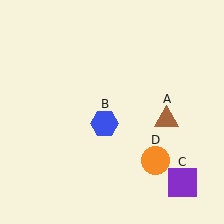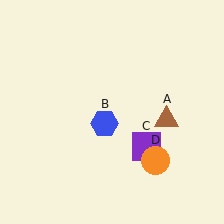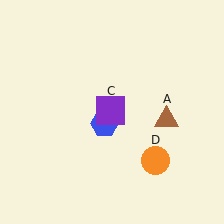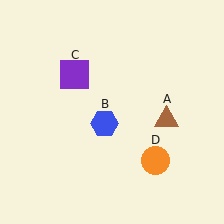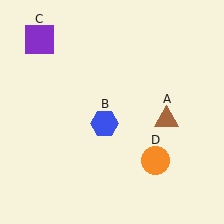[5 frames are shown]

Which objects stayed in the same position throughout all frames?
Brown triangle (object A) and blue hexagon (object B) and orange circle (object D) remained stationary.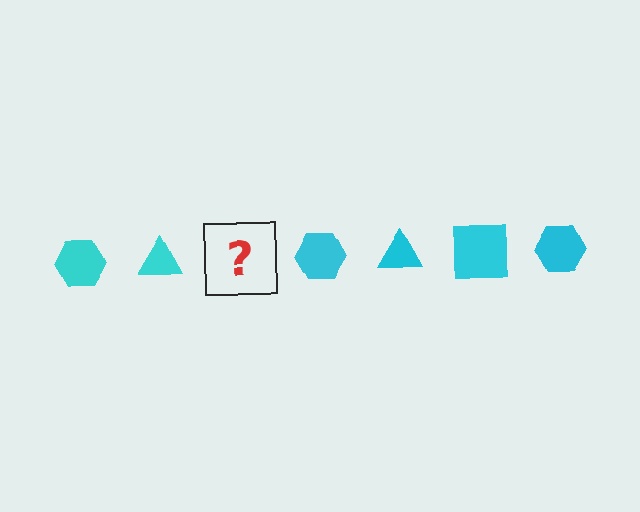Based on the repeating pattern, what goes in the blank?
The blank should be a cyan square.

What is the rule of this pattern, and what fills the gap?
The rule is that the pattern cycles through hexagon, triangle, square shapes in cyan. The gap should be filled with a cyan square.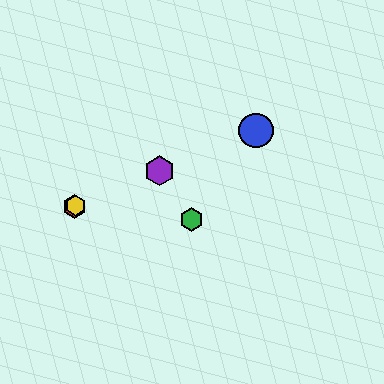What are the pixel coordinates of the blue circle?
The blue circle is at (256, 130).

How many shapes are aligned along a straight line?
4 shapes (the red hexagon, the blue circle, the yellow hexagon, the purple hexagon) are aligned along a straight line.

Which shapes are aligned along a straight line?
The red hexagon, the blue circle, the yellow hexagon, the purple hexagon are aligned along a straight line.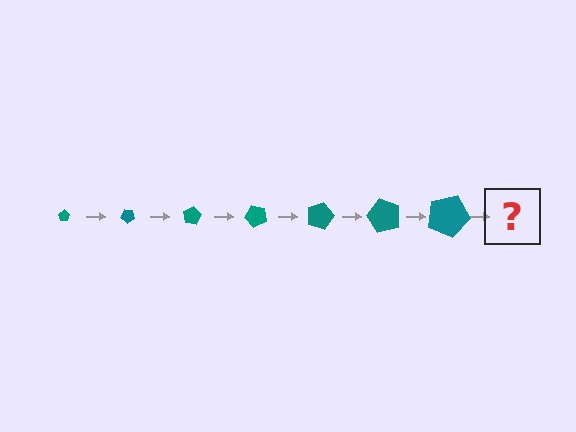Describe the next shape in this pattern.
It should be a pentagon, larger than the previous one and rotated 280 degrees from the start.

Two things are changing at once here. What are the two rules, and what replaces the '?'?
The two rules are that the pentagon grows larger each step and it rotates 40 degrees each step. The '?' should be a pentagon, larger than the previous one and rotated 280 degrees from the start.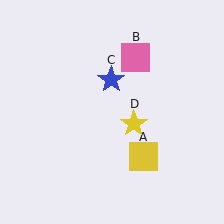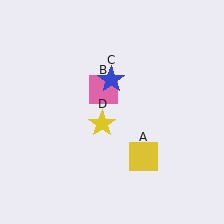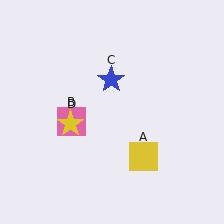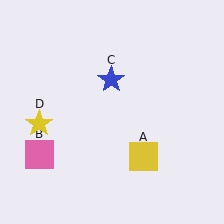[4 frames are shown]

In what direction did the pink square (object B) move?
The pink square (object B) moved down and to the left.